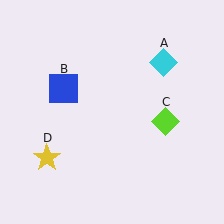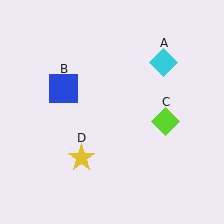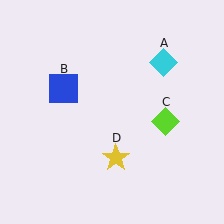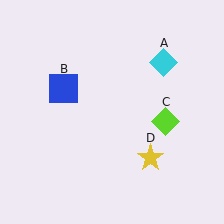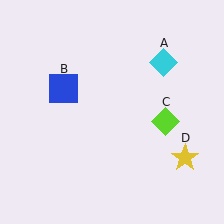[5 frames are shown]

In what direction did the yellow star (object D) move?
The yellow star (object D) moved right.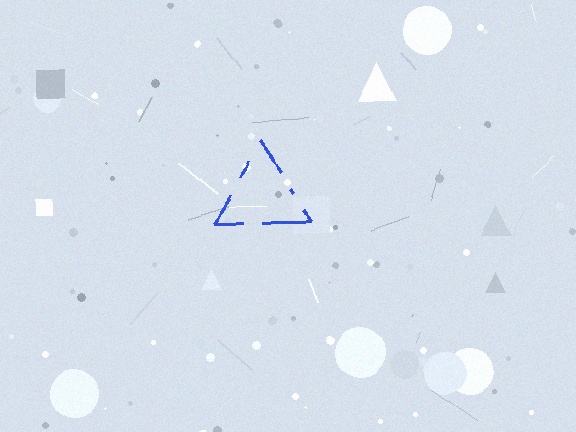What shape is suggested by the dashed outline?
The dashed outline suggests a triangle.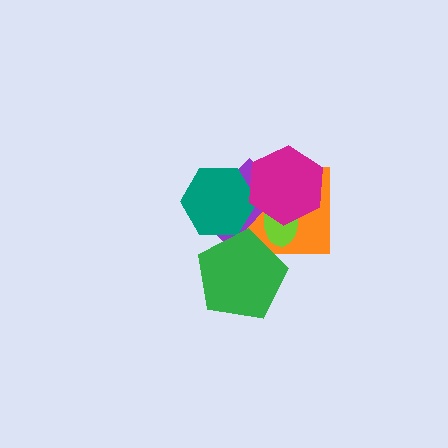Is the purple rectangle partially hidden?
Yes, it is partially covered by another shape.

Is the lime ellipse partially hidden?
Yes, it is partially covered by another shape.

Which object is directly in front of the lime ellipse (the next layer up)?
The purple rectangle is directly in front of the lime ellipse.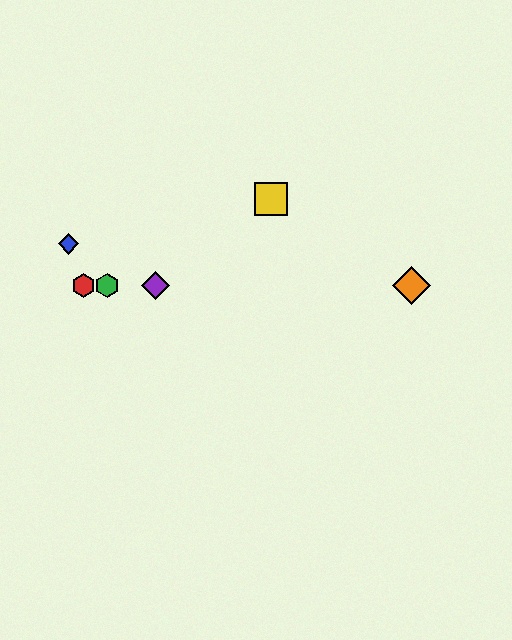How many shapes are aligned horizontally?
4 shapes (the red hexagon, the green hexagon, the purple diamond, the orange diamond) are aligned horizontally.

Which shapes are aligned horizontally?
The red hexagon, the green hexagon, the purple diamond, the orange diamond are aligned horizontally.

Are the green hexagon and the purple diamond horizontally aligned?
Yes, both are at y≈285.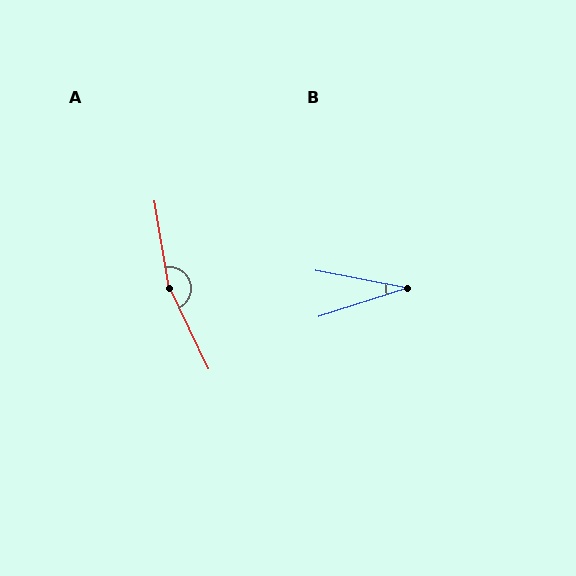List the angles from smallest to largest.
B (28°), A (164°).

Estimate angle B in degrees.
Approximately 28 degrees.